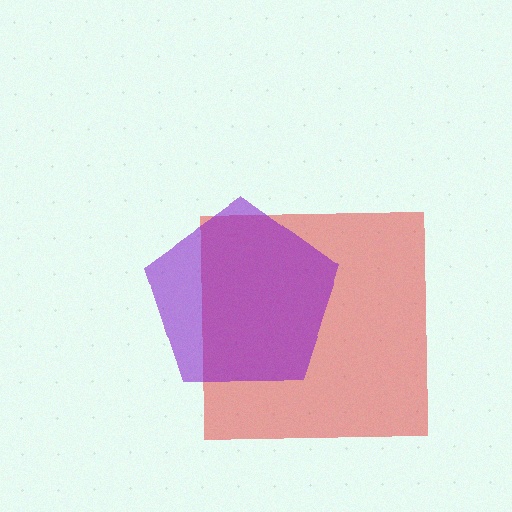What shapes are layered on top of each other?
The layered shapes are: a red square, a purple pentagon.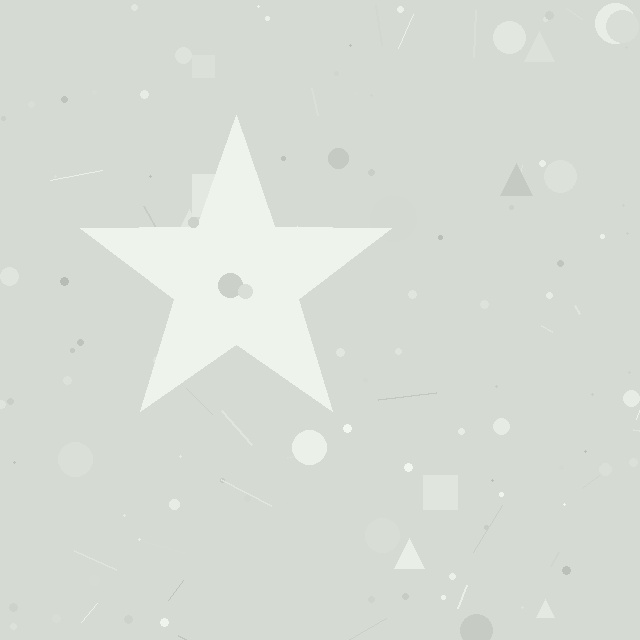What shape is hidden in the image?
A star is hidden in the image.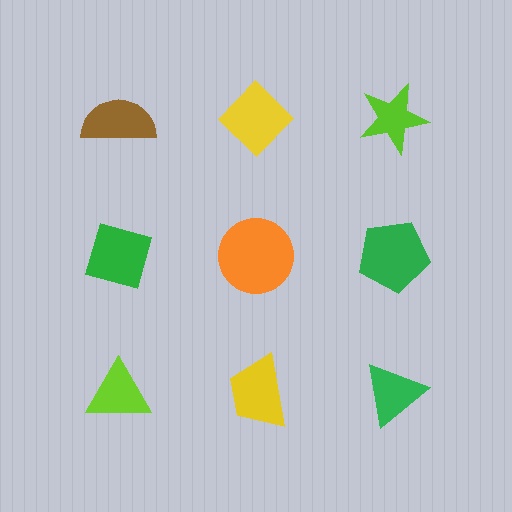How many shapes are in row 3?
3 shapes.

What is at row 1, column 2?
A yellow diamond.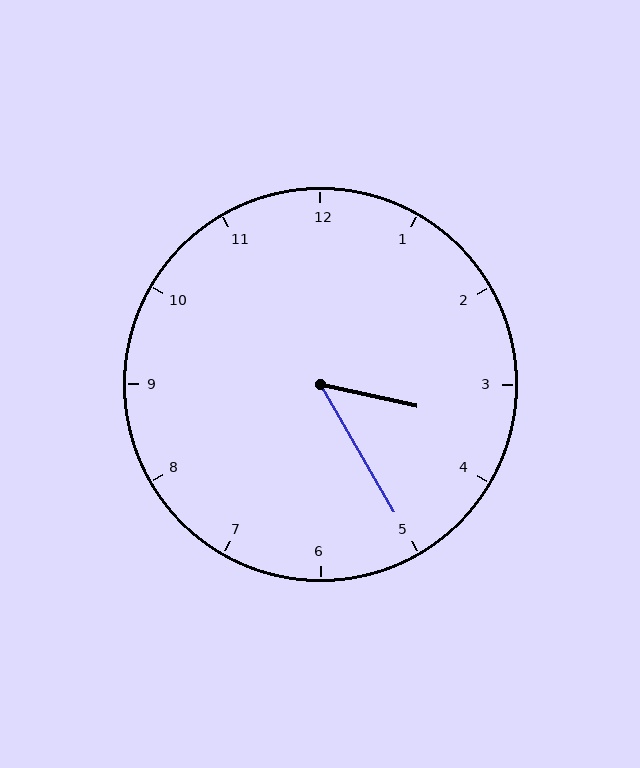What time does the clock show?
3:25.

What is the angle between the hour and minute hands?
Approximately 48 degrees.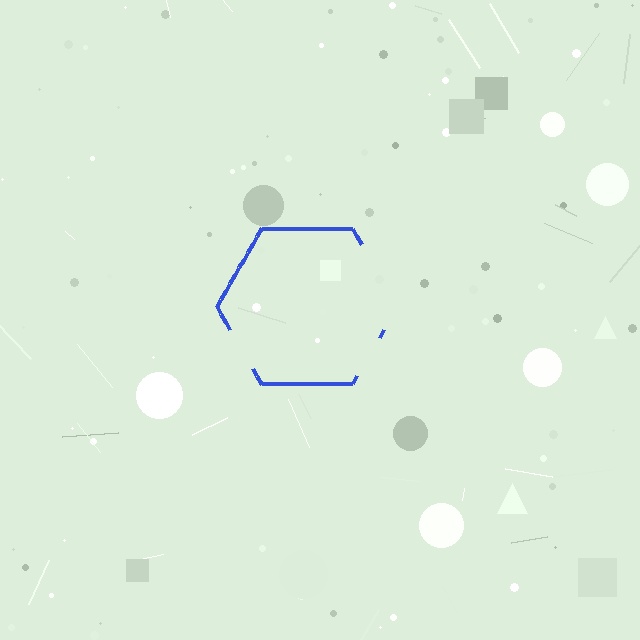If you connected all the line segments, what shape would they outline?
They would outline a hexagon.